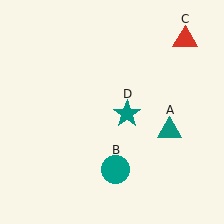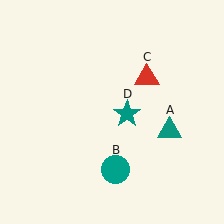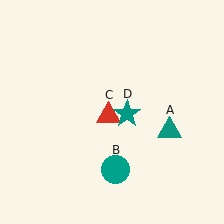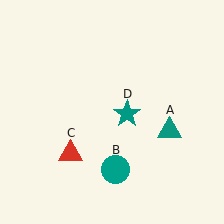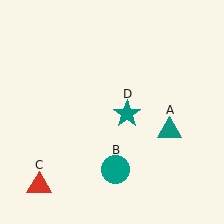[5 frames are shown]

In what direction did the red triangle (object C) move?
The red triangle (object C) moved down and to the left.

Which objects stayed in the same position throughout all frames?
Teal triangle (object A) and teal circle (object B) and teal star (object D) remained stationary.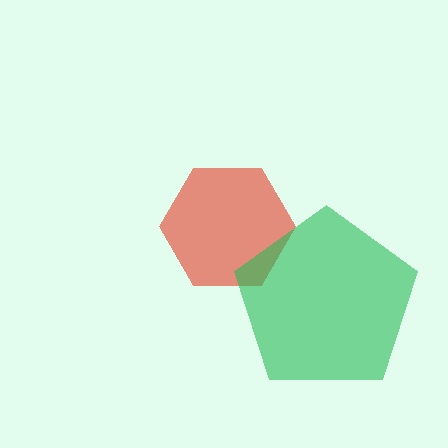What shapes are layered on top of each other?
The layered shapes are: a red hexagon, a green pentagon.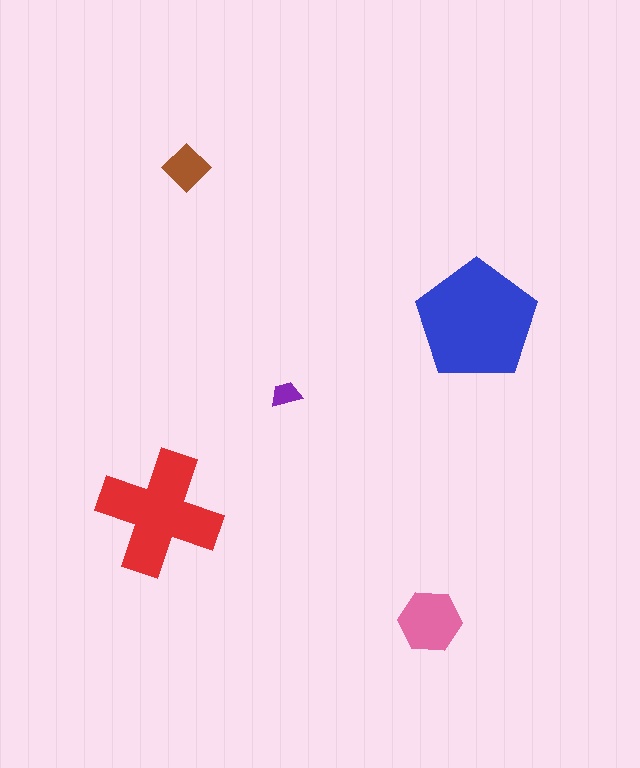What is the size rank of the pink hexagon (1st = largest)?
3rd.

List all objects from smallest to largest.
The purple trapezoid, the brown diamond, the pink hexagon, the red cross, the blue pentagon.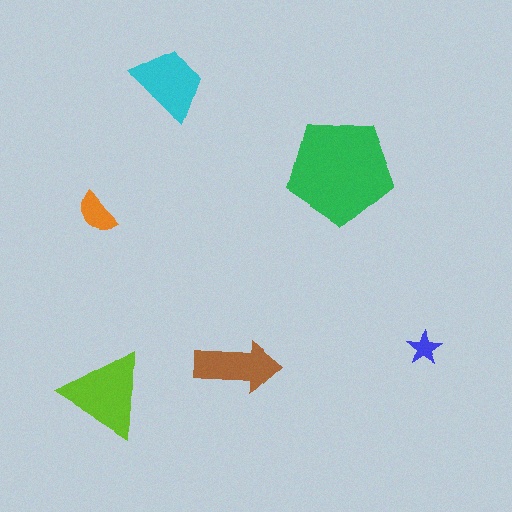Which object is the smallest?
The blue star.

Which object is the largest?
The green pentagon.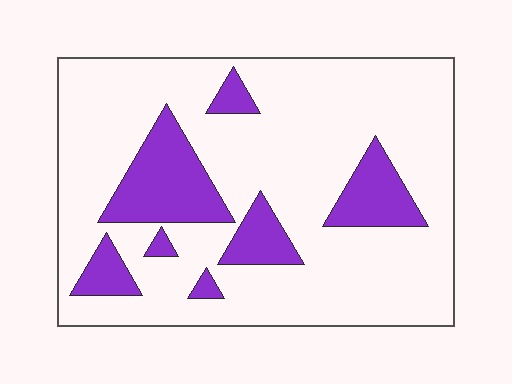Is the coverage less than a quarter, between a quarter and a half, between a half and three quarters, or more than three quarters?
Less than a quarter.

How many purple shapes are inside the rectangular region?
7.